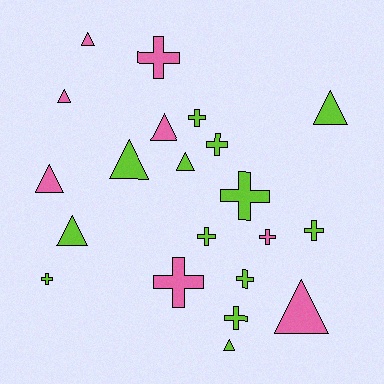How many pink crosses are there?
There are 3 pink crosses.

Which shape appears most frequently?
Cross, with 11 objects.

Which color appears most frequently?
Lime, with 13 objects.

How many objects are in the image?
There are 21 objects.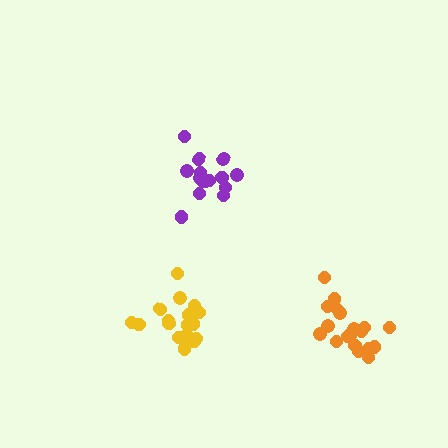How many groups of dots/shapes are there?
There are 3 groups.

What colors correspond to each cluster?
The clusters are colored: orange, yellow, purple.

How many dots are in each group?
Group 1: 19 dots, Group 2: 19 dots, Group 3: 16 dots (54 total).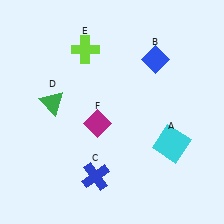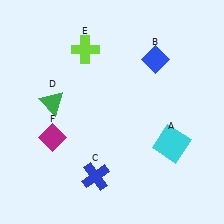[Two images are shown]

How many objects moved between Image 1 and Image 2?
1 object moved between the two images.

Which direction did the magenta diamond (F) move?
The magenta diamond (F) moved left.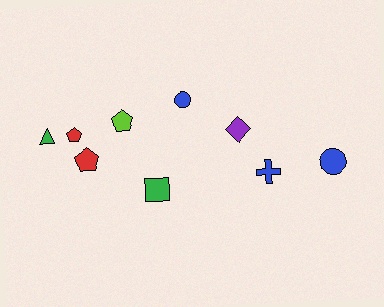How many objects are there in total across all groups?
There are 9 objects.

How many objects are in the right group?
There are 3 objects.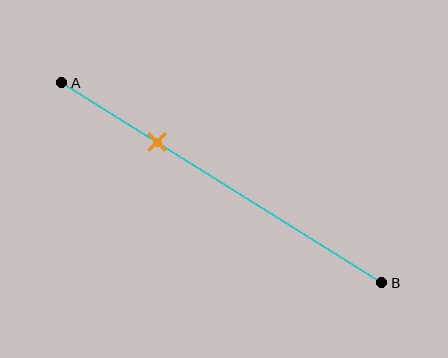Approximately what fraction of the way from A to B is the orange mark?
The orange mark is approximately 30% of the way from A to B.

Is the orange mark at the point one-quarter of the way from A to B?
No, the mark is at about 30% from A, not at the 25% one-quarter point.